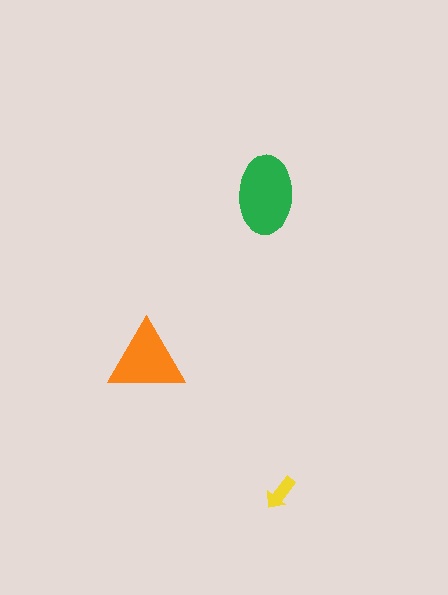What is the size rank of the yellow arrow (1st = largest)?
3rd.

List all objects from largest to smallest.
The green ellipse, the orange triangle, the yellow arrow.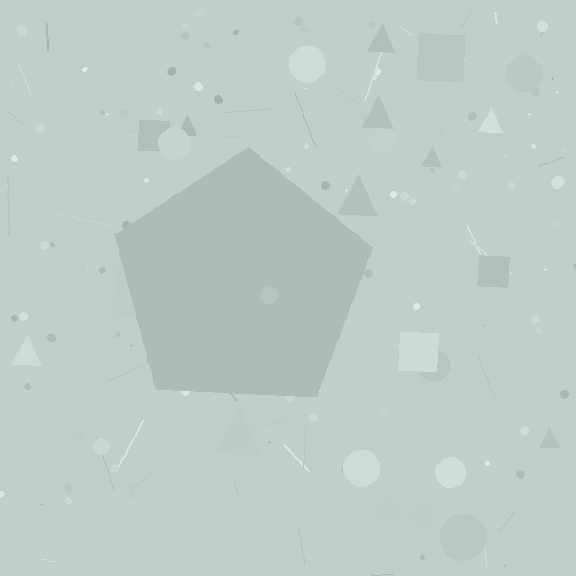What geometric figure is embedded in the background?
A pentagon is embedded in the background.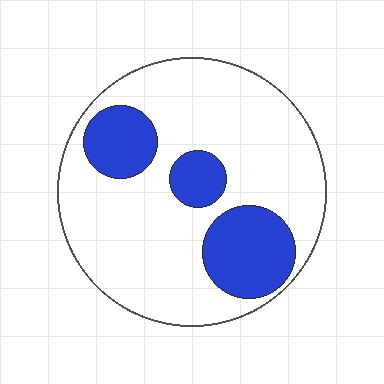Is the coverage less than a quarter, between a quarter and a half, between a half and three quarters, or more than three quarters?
Less than a quarter.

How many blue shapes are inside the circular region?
3.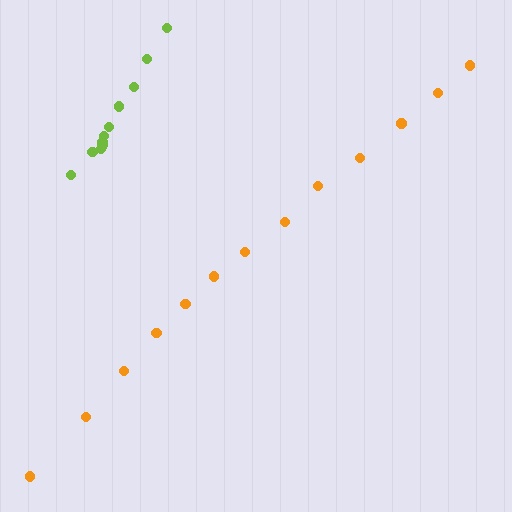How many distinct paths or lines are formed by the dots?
There are 2 distinct paths.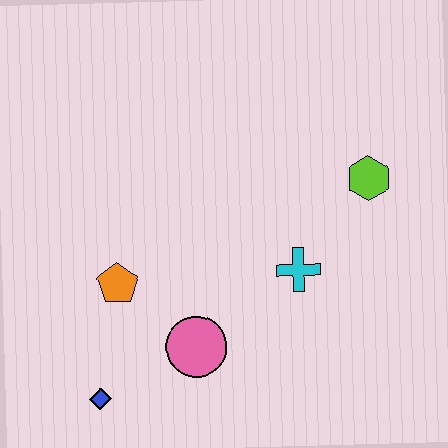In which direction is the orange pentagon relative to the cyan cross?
The orange pentagon is to the left of the cyan cross.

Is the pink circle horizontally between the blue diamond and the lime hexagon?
Yes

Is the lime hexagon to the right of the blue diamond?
Yes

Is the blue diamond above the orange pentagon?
No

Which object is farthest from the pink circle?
The lime hexagon is farthest from the pink circle.